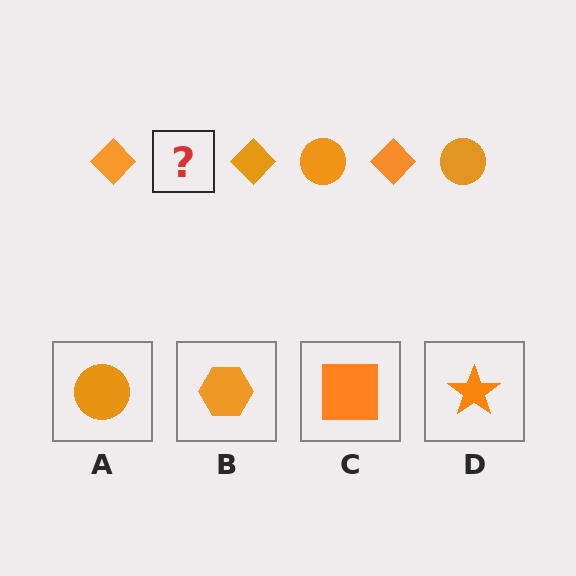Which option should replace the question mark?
Option A.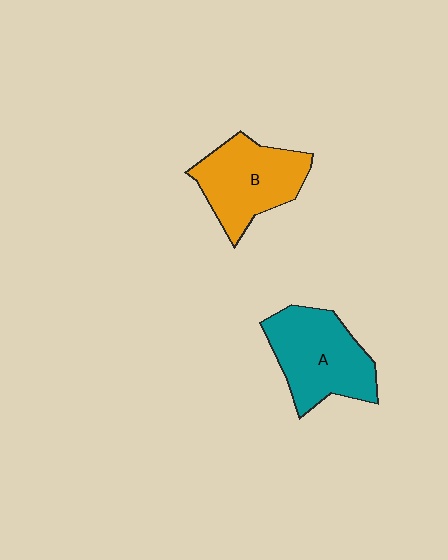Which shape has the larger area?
Shape A (teal).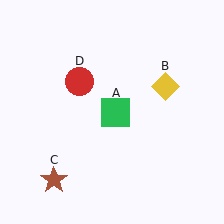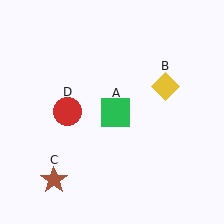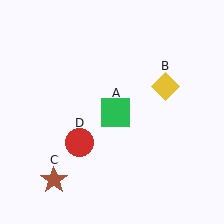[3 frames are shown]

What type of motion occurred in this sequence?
The red circle (object D) rotated counterclockwise around the center of the scene.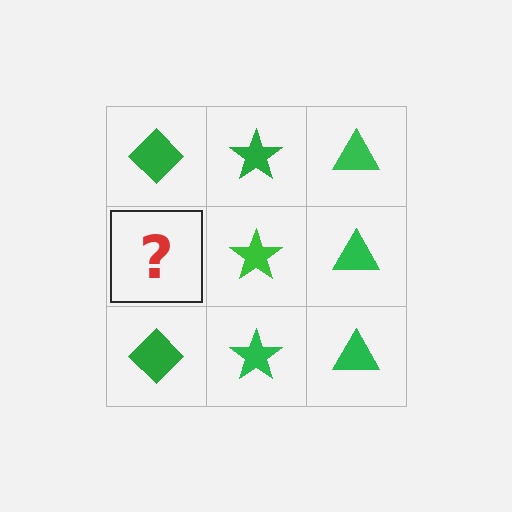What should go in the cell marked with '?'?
The missing cell should contain a green diamond.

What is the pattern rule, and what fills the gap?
The rule is that each column has a consistent shape. The gap should be filled with a green diamond.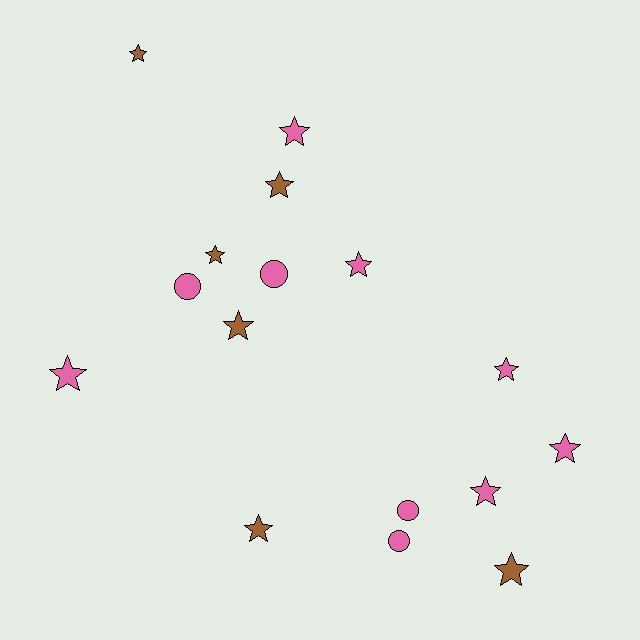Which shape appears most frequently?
Star, with 12 objects.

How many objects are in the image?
There are 16 objects.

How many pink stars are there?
There are 6 pink stars.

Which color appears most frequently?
Pink, with 10 objects.